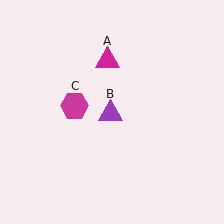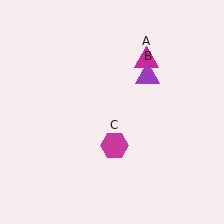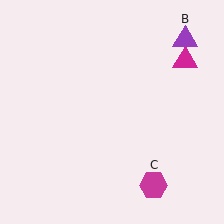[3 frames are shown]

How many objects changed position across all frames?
3 objects changed position: magenta triangle (object A), purple triangle (object B), magenta hexagon (object C).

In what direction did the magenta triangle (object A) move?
The magenta triangle (object A) moved right.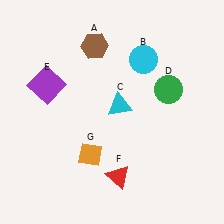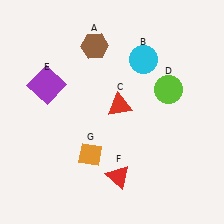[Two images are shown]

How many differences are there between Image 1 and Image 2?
There are 2 differences between the two images.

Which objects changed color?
C changed from cyan to red. D changed from green to lime.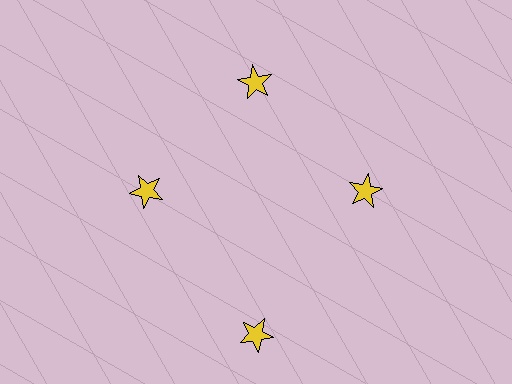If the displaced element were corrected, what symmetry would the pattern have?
It would have 4-fold rotational symmetry — the pattern would map onto itself every 90 degrees.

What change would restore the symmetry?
The symmetry would be restored by moving it inward, back onto the ring so that all 4 stars sit at equal angles and equal distance from the center.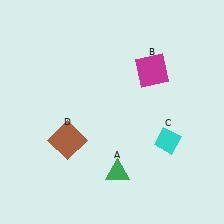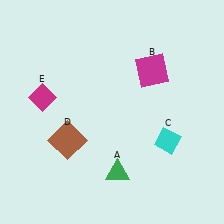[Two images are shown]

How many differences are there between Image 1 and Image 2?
There is 1 difference between the two images.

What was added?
A magenta diamond (E) was added in Image 2.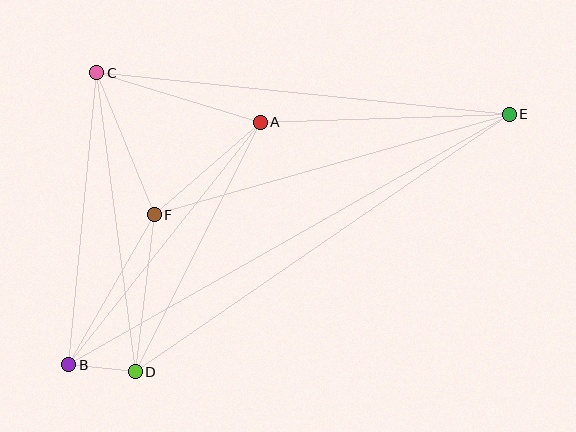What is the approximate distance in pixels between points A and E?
The distance between A and E is approximately 249 pixels.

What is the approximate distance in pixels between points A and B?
The distance between A and B is approximately 309 pixels.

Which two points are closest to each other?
Points B and D are closest to each other.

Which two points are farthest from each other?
Points B and E are farthest from each other.